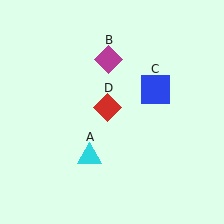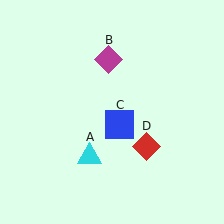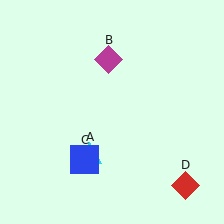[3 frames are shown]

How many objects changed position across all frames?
2 objects changed position: blue square (object C), red diamond (object D).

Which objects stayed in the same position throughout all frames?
Cyan triangle (object A) and magenta diamond (object B) remained stationary.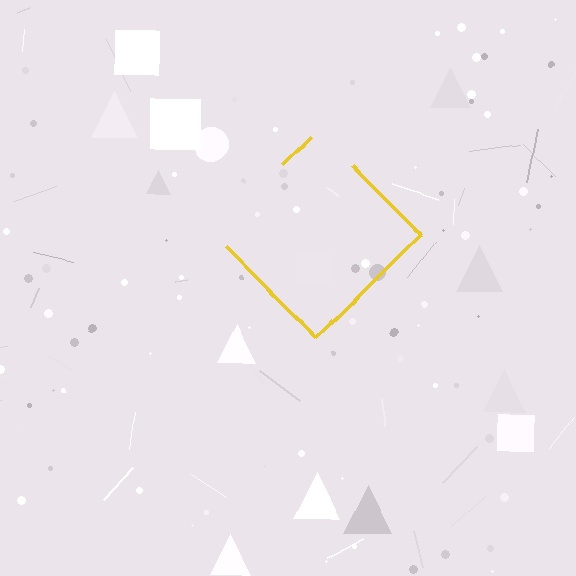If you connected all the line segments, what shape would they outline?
They would outline a diamond.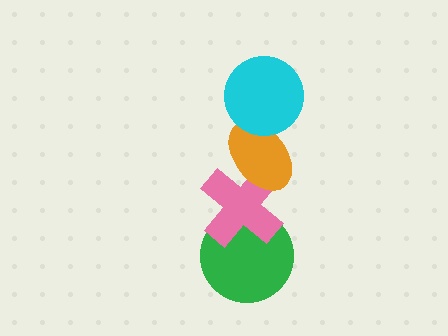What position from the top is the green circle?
The green circle is 4th from the top.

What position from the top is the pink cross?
The pink cross is 3rd from the top.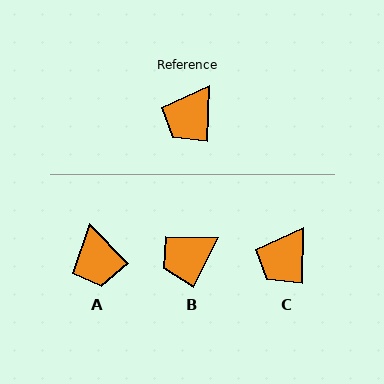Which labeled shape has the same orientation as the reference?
C.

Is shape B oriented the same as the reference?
No, it is off by about 25 degrees.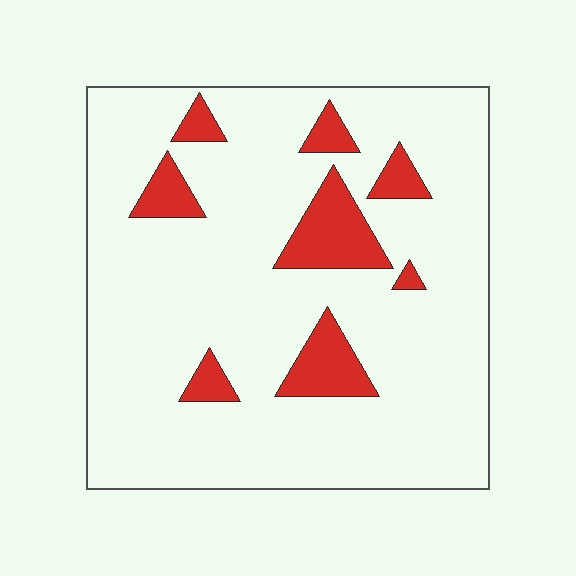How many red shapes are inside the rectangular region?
8.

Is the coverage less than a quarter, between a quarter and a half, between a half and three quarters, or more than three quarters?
Less than a quarter.